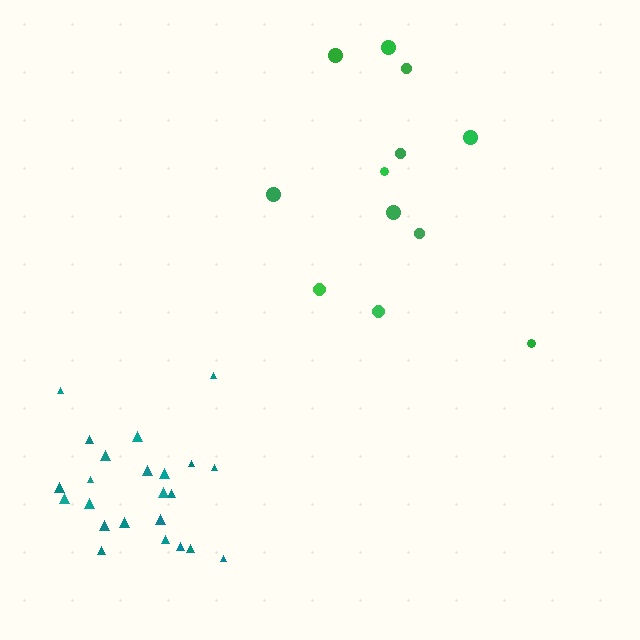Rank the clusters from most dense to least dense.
teal, green.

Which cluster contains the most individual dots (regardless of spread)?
Teal (23).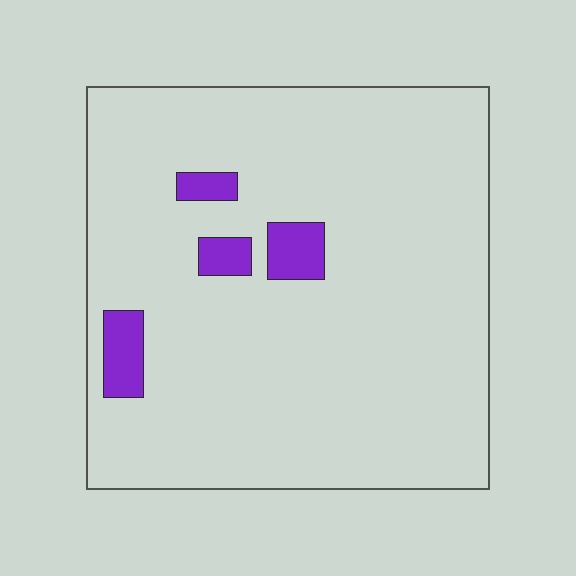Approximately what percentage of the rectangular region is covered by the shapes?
Approximately 5%.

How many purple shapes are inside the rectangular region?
4.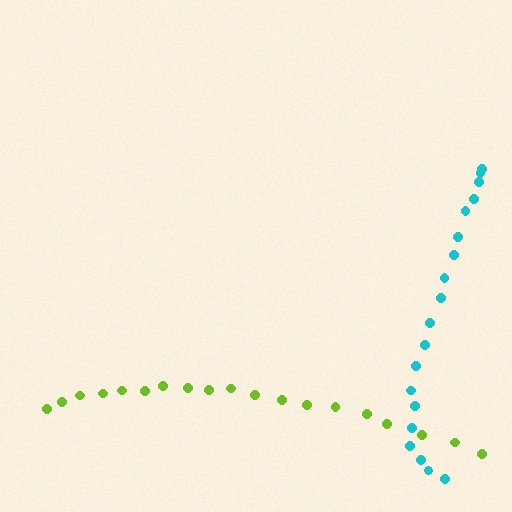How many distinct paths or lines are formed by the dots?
There are 2 distinct paths.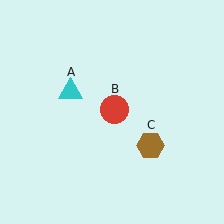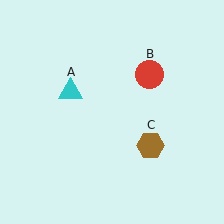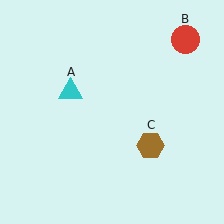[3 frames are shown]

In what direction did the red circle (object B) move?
The red circle (object B) moved up and to the right.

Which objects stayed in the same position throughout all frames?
Cyan triangle (object A) and brown hexagon (object C) remained stationary.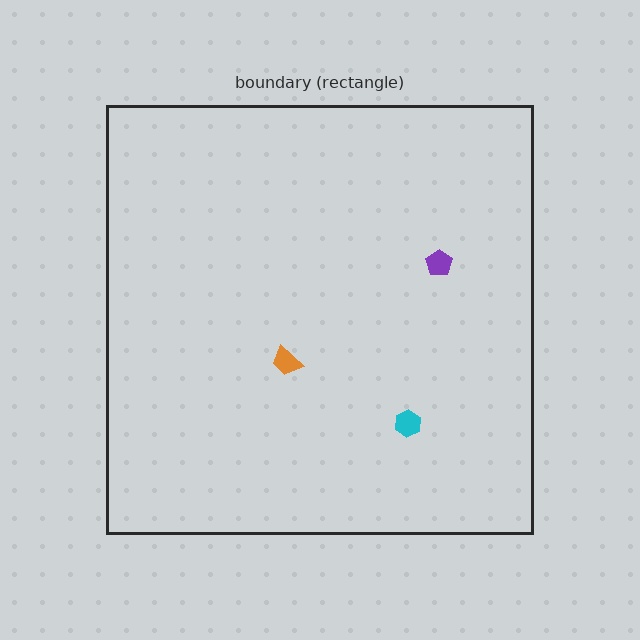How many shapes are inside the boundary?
3 inside, 0 outside.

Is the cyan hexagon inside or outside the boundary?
Inside.